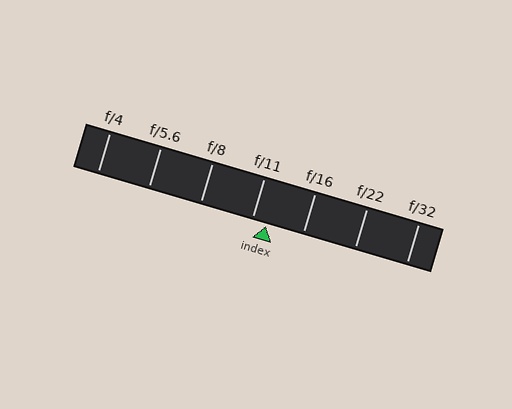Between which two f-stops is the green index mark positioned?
The index mark is between f/11 and f/16.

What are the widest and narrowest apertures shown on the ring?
The widest aperture shown is f/4 and the narrowest is f/32.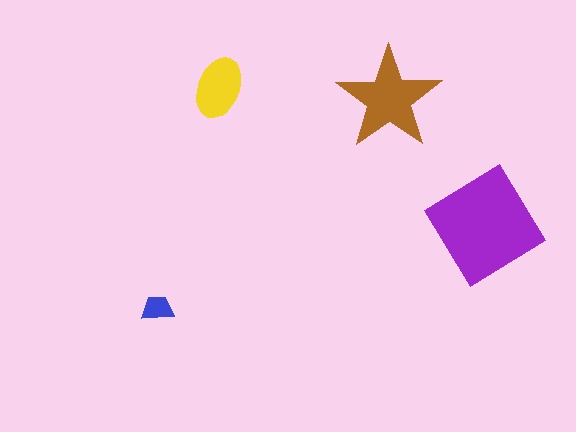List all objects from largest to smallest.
The purple diamond, the brown star, the yellow ellipse, the blue trapezoid.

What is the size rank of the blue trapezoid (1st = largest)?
4th.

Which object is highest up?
The yellow ellipse is topmost.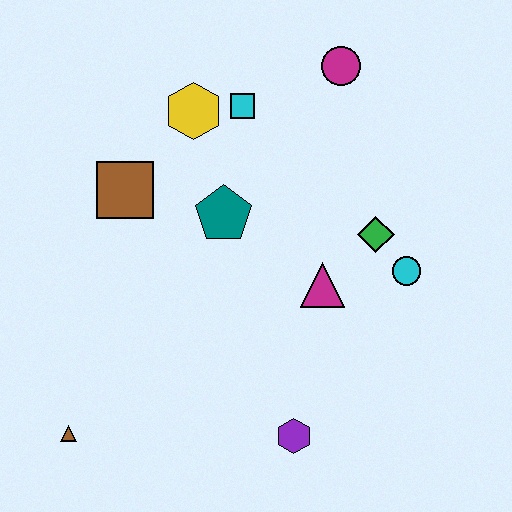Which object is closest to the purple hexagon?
The magenta triangle is closest to the purple hexagon.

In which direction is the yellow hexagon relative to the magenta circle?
The yellow hexagon is to the left of the magenta circle.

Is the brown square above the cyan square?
No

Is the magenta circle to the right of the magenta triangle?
Yes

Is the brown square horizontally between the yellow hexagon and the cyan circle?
No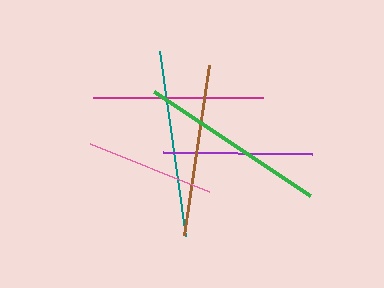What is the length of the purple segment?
The purple segment is approximately 150 pixels long.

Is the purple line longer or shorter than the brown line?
The brown line is longer than the purple line.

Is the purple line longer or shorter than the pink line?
The purple line is longer than the pink line.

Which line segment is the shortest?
The pink line is the shortest at approximately 128 pixels.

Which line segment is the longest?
The teal line is the longest at approximately 187 pixels.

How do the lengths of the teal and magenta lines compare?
The teal and magenta lines are approximately the same length.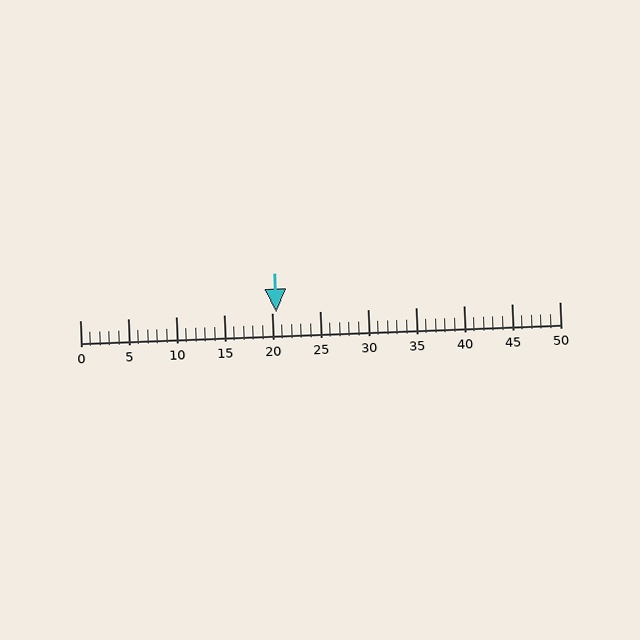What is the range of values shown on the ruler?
The ruler shows values from 0 to 50.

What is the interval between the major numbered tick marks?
The major tick marks are spaced 5 units apart.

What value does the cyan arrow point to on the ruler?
The cyan arrow points to approximately 20.